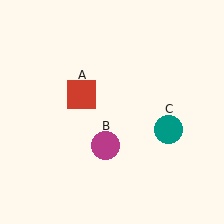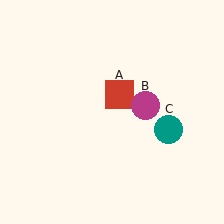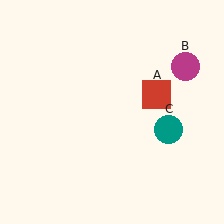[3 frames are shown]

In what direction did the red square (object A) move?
The red square (object A) moved right.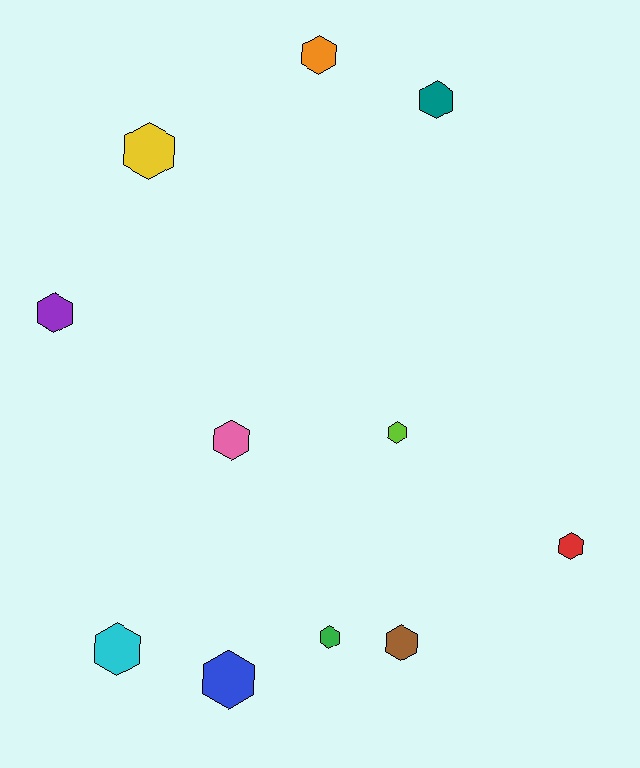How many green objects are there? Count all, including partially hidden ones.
There is 1 green object.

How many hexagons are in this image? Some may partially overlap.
There are 11 hexagons.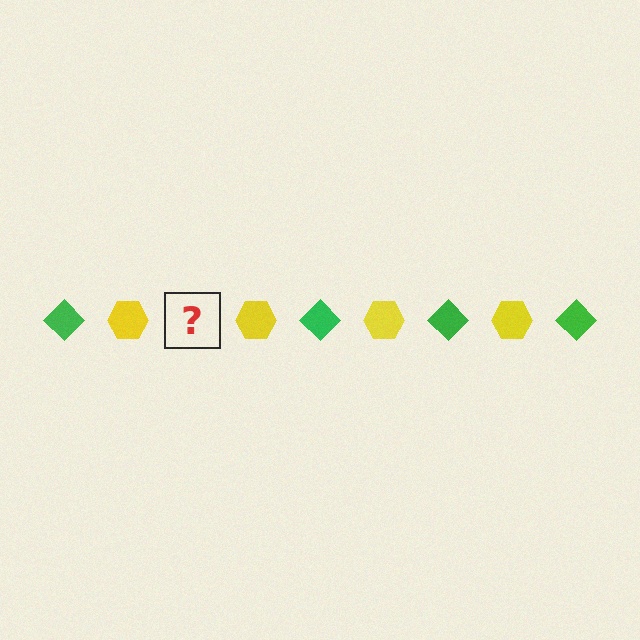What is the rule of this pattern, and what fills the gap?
The rule is that the pattern alternates between green diamond and yellow hexagon. The gap should be filled with a green diamond.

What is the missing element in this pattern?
The missing element is a green diamond.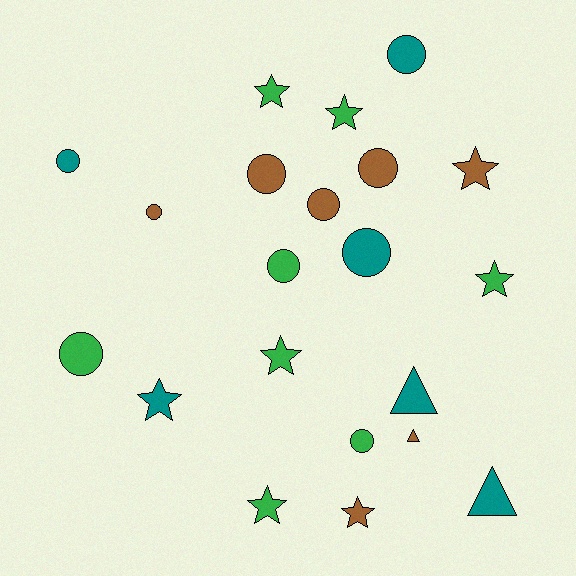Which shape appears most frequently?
Circle, with 10 objects.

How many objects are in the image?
There are 21 objects.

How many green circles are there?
There are 3 green circles.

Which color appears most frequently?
Green, with 8 objects.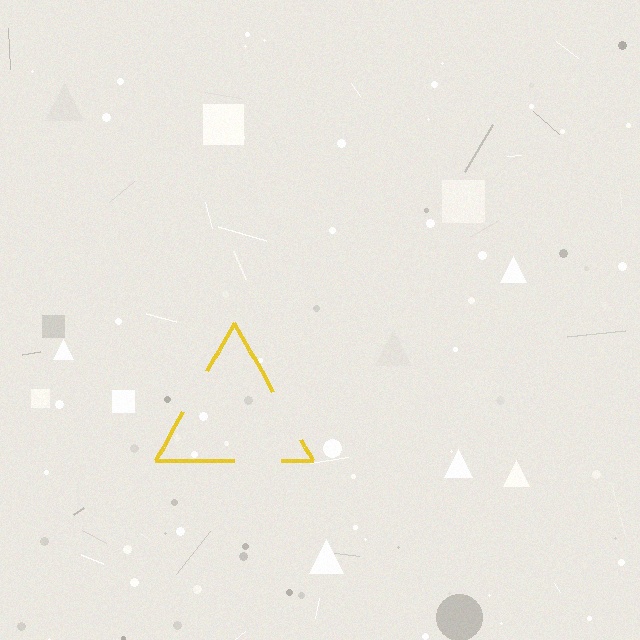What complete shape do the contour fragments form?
The contour fragments form a triangle.